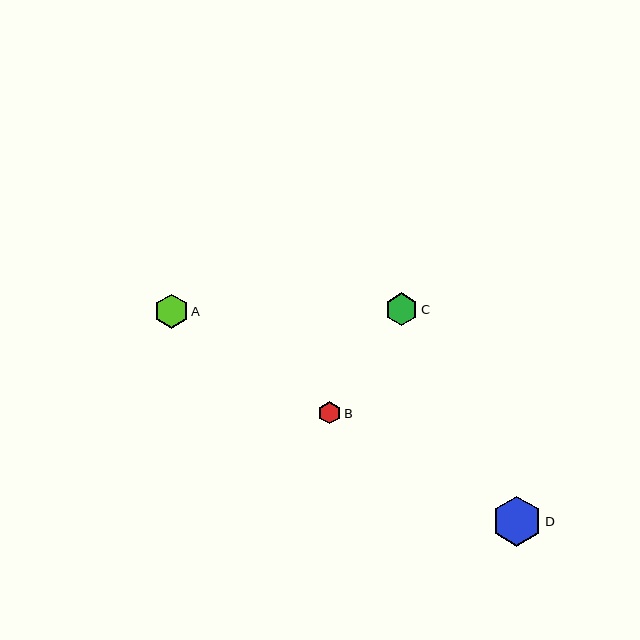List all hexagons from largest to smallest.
From largest to smallest: D, A, C, B.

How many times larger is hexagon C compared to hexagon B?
Hexagon C is approximately 1.5 times the size of hexagon B.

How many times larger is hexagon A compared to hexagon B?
Hexagon A is approximately 1.5 times the size of hexagon B.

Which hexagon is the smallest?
Hexagon B is the smallest with a size of approximately 22 pixels.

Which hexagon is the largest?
Hexagon D is the largest with a size of approximately 50 pixels.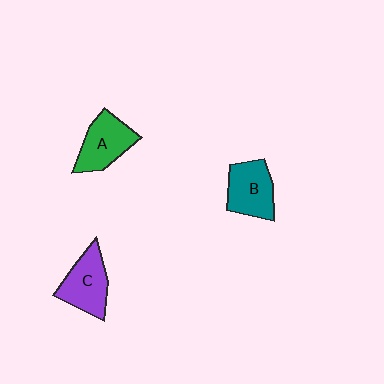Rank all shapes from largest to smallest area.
From largest to smallest: C (purple), B (teal), A (green).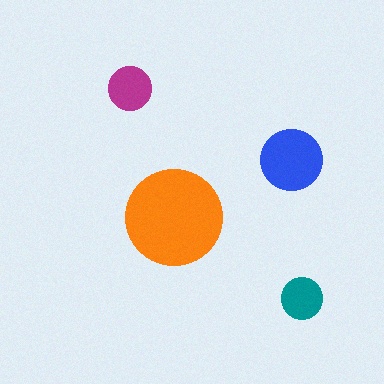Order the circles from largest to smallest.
the orange one, the blue one, the magenta one, the teal one.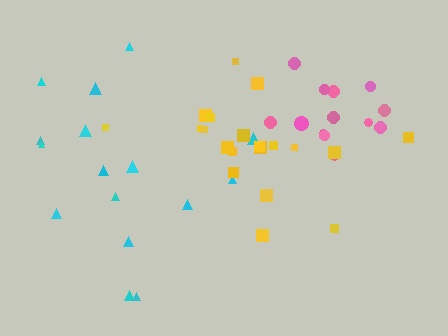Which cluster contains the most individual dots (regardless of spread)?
Yellow (20).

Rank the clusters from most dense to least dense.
pink, yellow, cyan.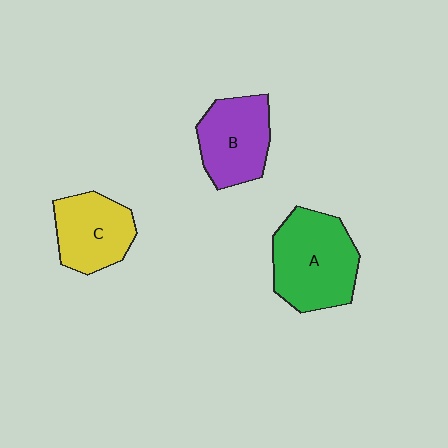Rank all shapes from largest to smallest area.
From largest to smallest: A (green), B (purple), C (yellow).